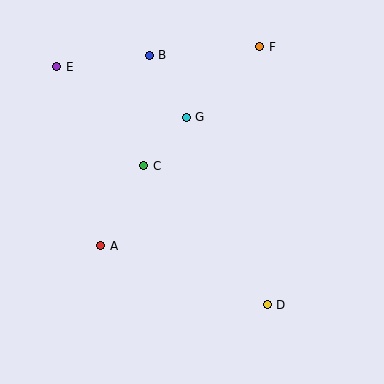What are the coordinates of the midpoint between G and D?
The midpoint between G and D is at (227, 211).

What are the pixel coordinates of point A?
Point A is at (101, 246).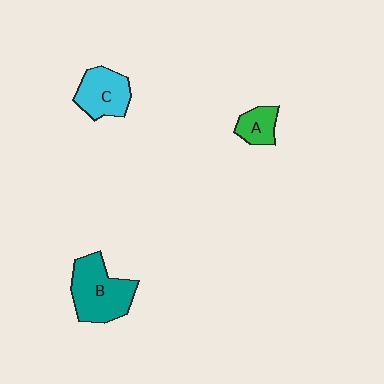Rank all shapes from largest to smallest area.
From largest to smallest: B (teal), C (cyan), A (green).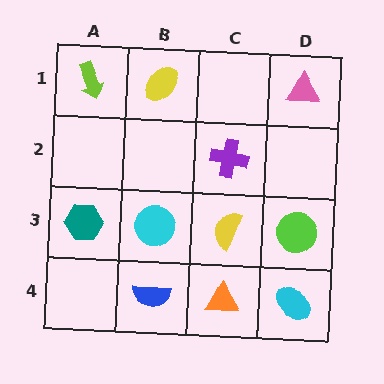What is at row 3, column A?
A teal hexagon.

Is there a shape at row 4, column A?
No, that cell is empty.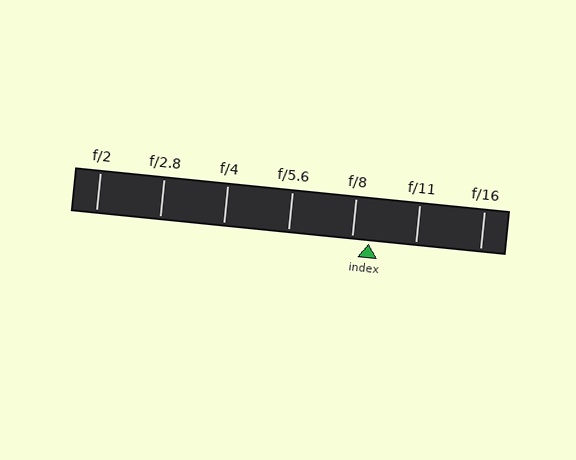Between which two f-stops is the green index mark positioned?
The index mark is between f/8 and f/11.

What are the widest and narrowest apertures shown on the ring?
The widest aperture shown is f/2 and the narrowest is f/16.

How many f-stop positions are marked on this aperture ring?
There are 7 f-stop positions marked.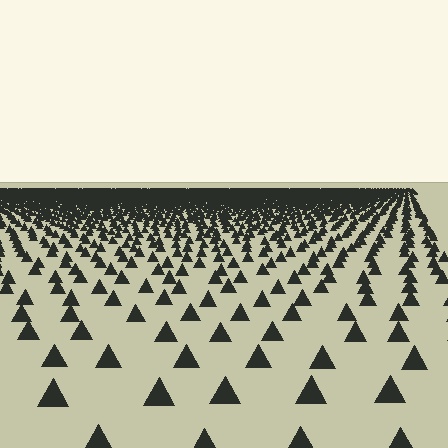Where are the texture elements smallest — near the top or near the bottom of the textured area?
Near the top.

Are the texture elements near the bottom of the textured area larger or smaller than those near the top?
Larger. Near the bottom, elements are closer to the viewer and appear at a bigger on-screen size.